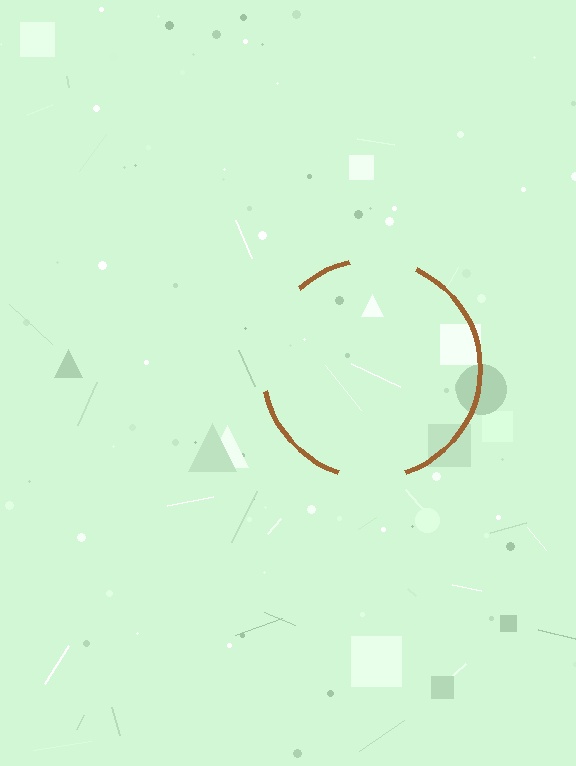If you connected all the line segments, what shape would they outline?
They would outline a circle.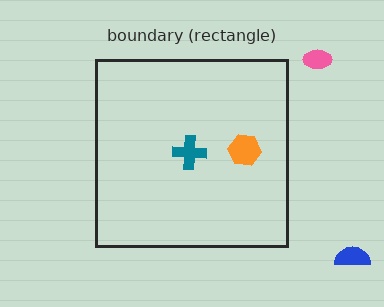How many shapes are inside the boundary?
2 inside, 2 outside.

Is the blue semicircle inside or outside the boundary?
Outside.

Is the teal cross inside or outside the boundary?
Inside.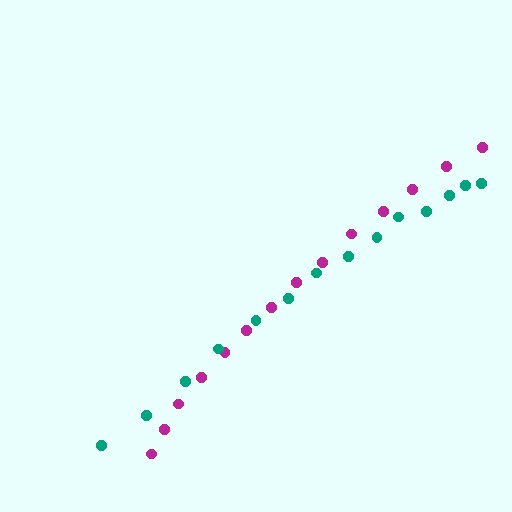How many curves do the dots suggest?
There are 2 distinct paths.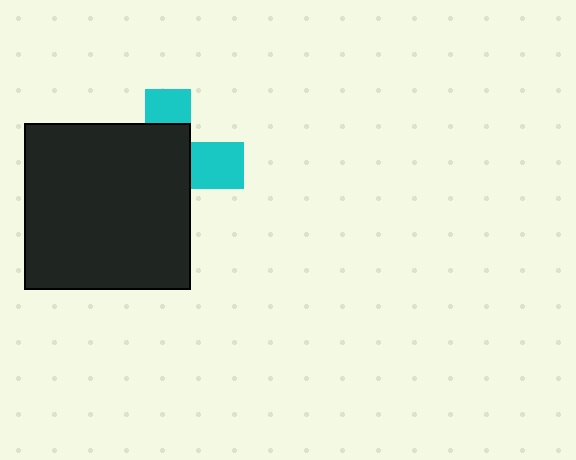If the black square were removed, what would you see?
You would see the complete cyan cross.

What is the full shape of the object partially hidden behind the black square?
The partially hidden object is a cyan cross.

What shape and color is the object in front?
The object in front is a black square.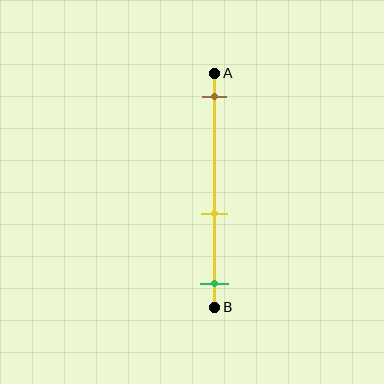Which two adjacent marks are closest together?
The yellow and green marks are the closest adjacent pair.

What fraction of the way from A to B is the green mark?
The green mark is approximately 90% (0.9) of the way from A to B.